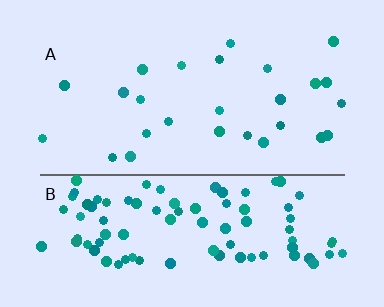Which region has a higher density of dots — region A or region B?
B (the bottom).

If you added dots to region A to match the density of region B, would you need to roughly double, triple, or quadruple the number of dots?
Approximately quadruple.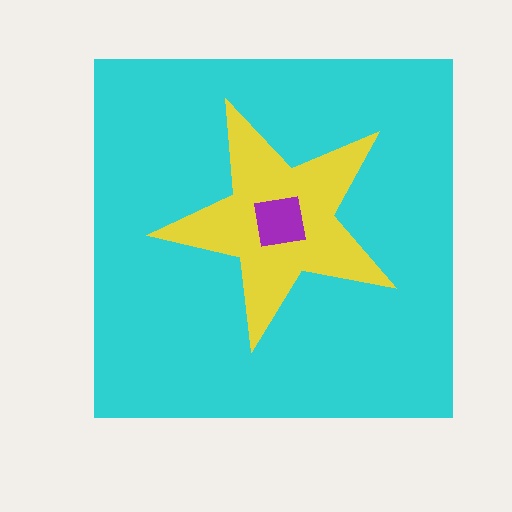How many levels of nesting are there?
3.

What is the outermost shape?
The cyan square.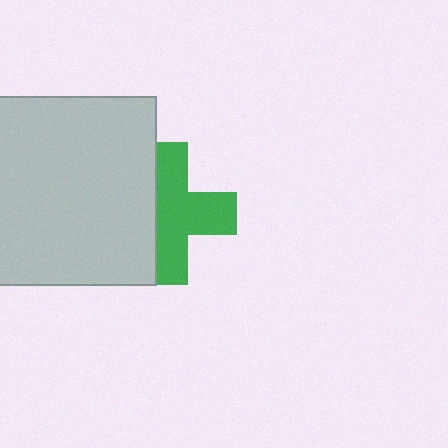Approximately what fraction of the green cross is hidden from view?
Roughly 39% of the green cross is hidden behind the light gray rectangle.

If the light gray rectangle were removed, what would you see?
You would see the complete green cross.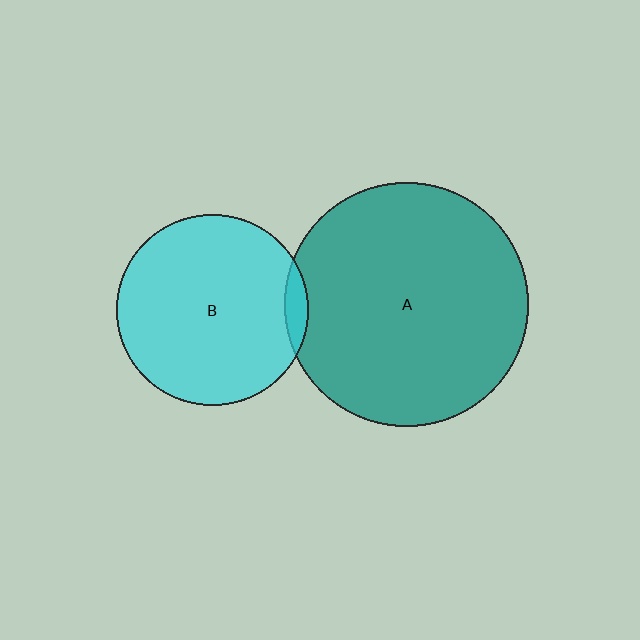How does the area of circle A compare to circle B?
Approximately 1.6 times.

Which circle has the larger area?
Circle A (teal).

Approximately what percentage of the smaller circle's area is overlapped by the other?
Approximately 5%.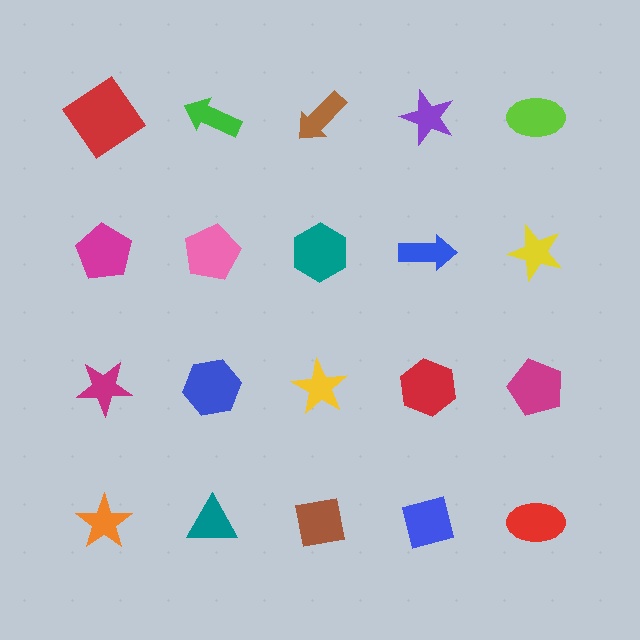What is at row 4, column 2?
A teal triangle.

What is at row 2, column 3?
A teal hexagon.